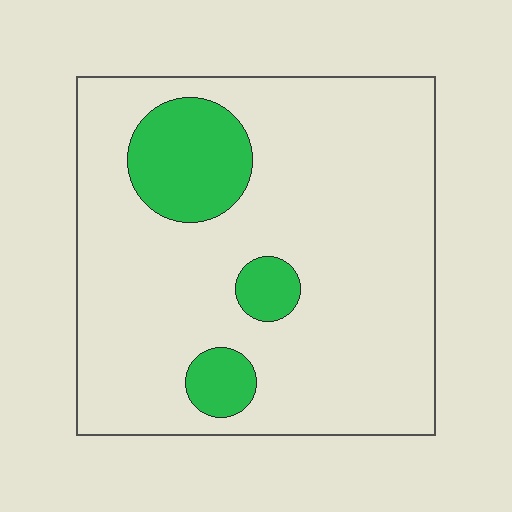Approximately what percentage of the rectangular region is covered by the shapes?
Approximately 15%.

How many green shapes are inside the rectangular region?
3.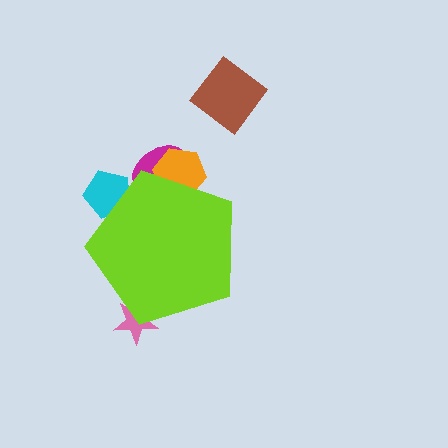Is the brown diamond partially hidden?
No, the brown diamond is fully visible.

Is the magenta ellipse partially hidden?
Yes, the magenta ellipse is partially hidden behind the lime pentagon.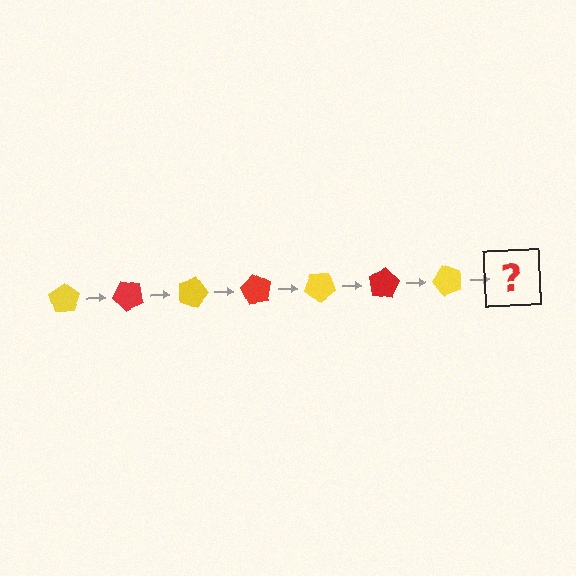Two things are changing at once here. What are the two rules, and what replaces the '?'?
The two rules are that it rotates 45 degrees each step and the color cycles through yellow and red. The '?' should be a red pentagon, rotated 315 degrees from the start.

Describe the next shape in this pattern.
It should be a red pentagon, rotated 315 degrees from the start.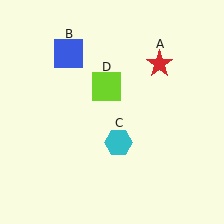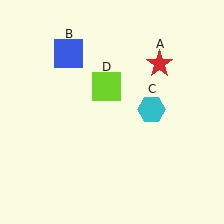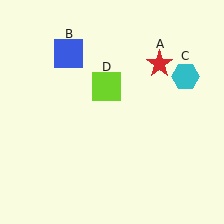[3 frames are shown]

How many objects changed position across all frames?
1 object changed position: cyan hexagon (object C).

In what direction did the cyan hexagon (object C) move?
The cyan hexagon (object C) moved up and to the right.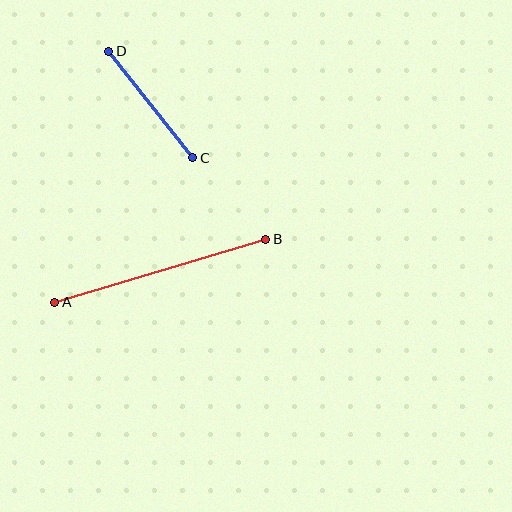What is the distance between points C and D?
The distance is approximately 136 pixels.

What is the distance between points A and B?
The distance is approximately 220 pixels.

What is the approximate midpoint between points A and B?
The midpoint is at approximately (160, 271) pixels.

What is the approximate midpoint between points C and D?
The midpoint is at approximately (151, 105) pixels.